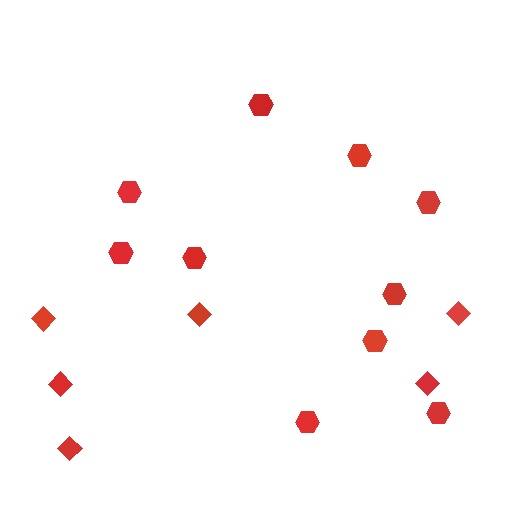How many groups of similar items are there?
There are 2 groups: one group of hexagons (10) and one group of diamonds (6).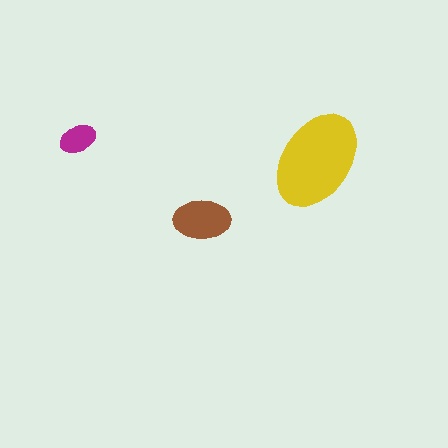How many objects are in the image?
There are 3 objects in the image.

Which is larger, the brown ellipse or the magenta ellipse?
The brown one.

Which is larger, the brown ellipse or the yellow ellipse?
The yellow one.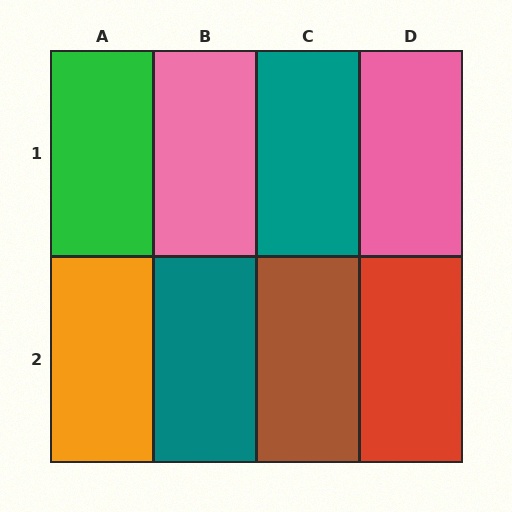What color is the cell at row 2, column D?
Red.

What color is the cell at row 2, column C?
Brown.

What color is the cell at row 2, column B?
Teal.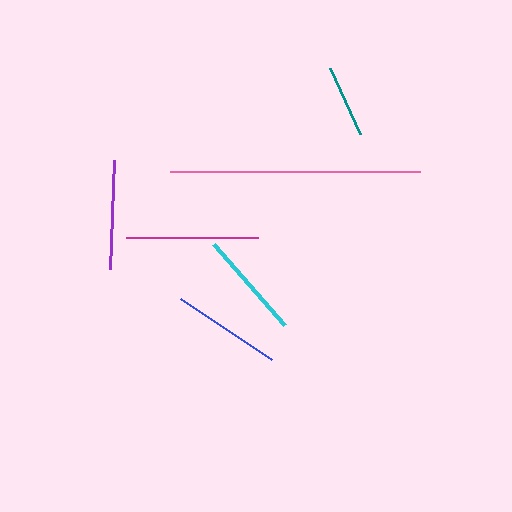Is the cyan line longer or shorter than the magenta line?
The magenta line is longer than the cyan line.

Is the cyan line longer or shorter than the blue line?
The blue line is longer than the cyan line.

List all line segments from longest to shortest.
From longest to shortest: pink, magenta, blue, purple, cyan, teal.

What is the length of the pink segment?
The pink segment is approximately 250 pixels long.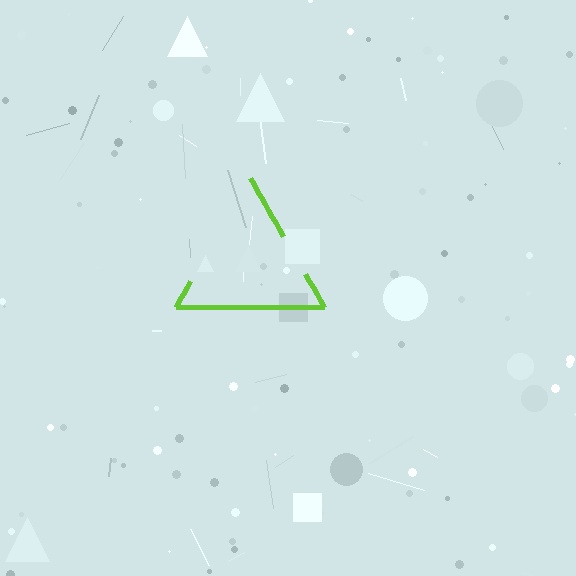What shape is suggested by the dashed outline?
The dashed outline suggests a triangle.